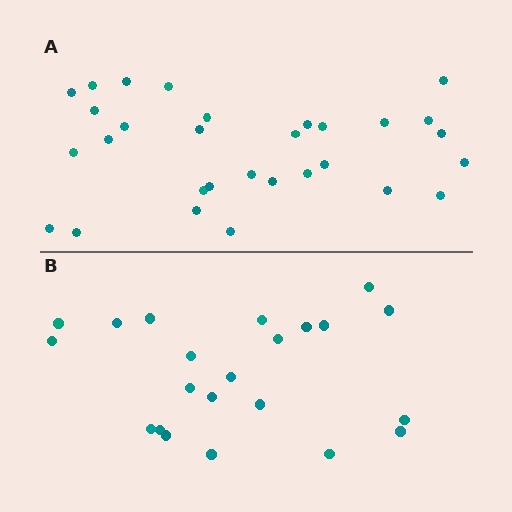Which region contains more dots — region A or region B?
Region A (the top region) has more dots.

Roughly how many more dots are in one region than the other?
Region A has roughly 8 or so more dots than region B.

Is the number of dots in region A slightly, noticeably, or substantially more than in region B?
Region A has noticeably more, but not dramatically so. The ratio is roughly 1.4 to 1.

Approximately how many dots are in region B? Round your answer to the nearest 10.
About 20 dots. (The exact count is 22, which rounds to 20.)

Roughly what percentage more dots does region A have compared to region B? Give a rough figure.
About 35% more.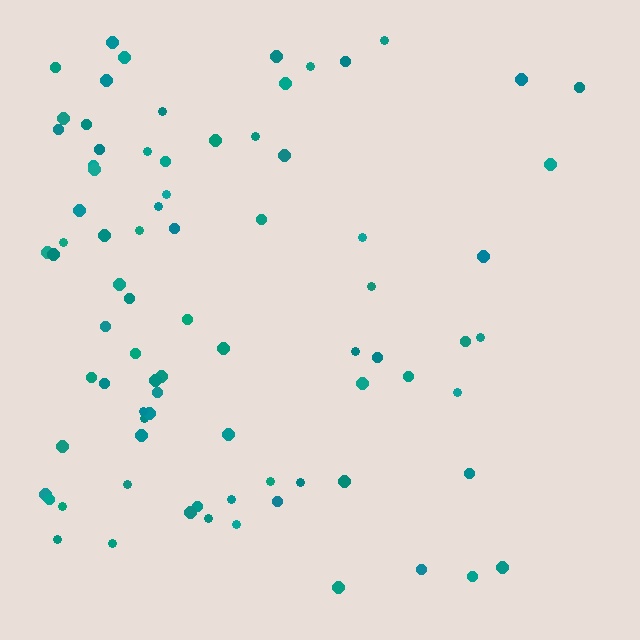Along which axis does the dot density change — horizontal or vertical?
Horizontal.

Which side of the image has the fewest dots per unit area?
The right.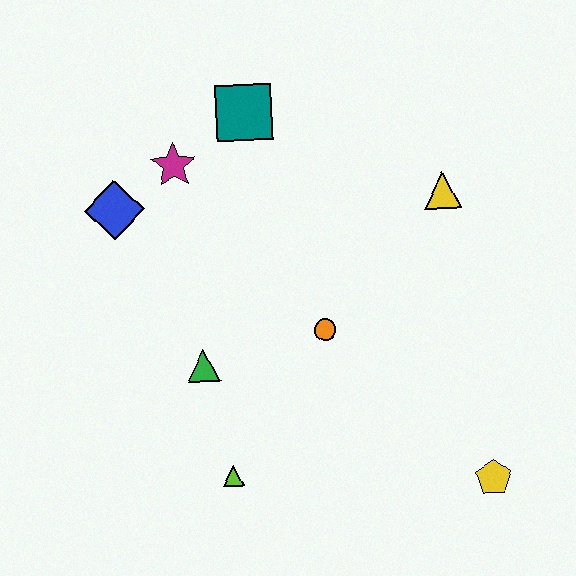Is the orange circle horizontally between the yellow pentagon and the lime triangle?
Yes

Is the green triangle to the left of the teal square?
Yes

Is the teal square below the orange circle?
No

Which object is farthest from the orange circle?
The blue diamond is farthest from the orange circle.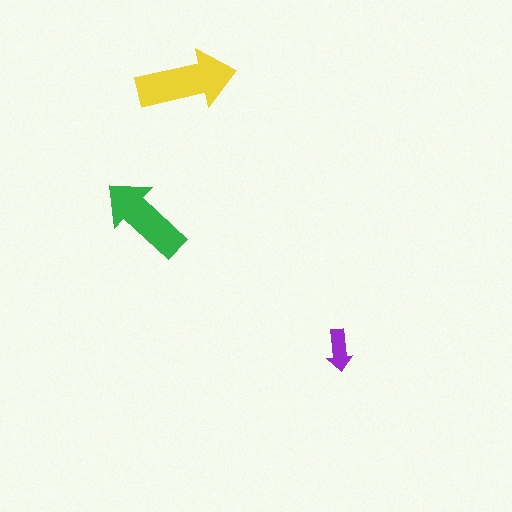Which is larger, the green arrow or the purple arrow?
The green one.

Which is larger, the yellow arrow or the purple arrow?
The yellow one.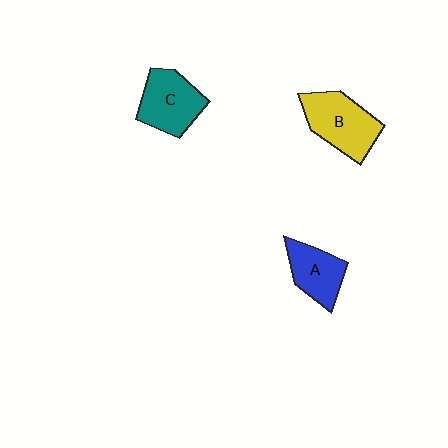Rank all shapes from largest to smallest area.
From largest to smallest: B (yellow), C (teal), A (blue).